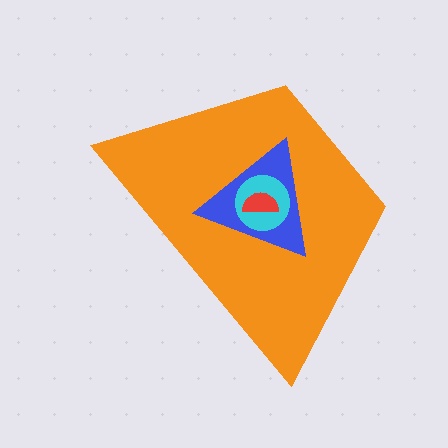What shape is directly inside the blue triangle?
The cyan circle.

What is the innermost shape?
The red semicircle.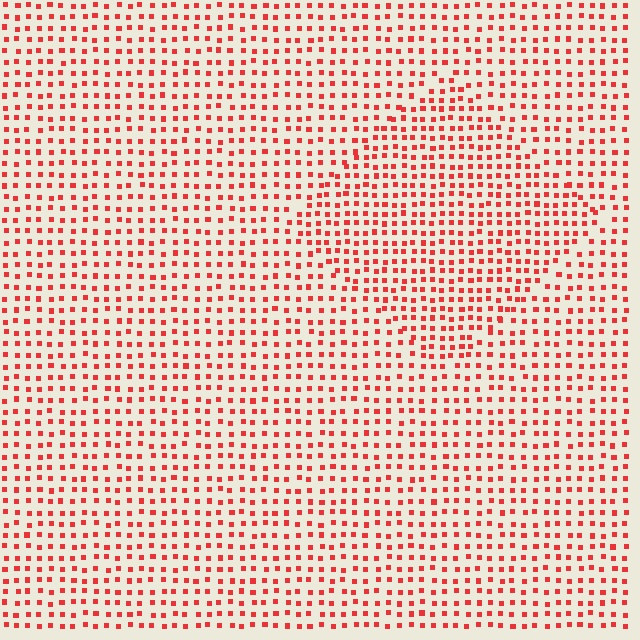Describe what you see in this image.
The image contains small red elements arranged at two different densities. A diamond-shaped region is visible where the elements are more densely packed than the surrounding area.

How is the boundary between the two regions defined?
The boundary is defined by a change in element density (approximately 1.4x ratio). All elements are the same color, size, and shape.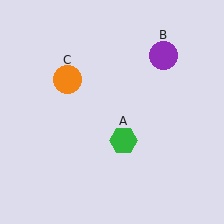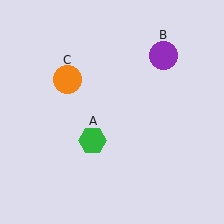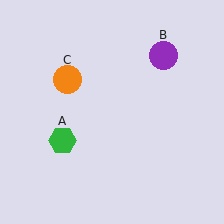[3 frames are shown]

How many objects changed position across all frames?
1 object changed position: green hexagon (object A).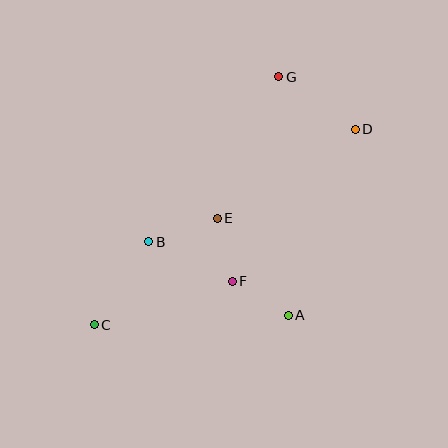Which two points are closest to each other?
Points E and F are closest to each other.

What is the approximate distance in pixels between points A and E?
The distance between A and E is approximately 121 pixels.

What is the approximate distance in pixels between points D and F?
The distance between D and F is approximately 195 pixels.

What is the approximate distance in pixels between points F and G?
The distance between F and G is approximately 209 pixels.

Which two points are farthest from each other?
Points C and D are farthest from each other.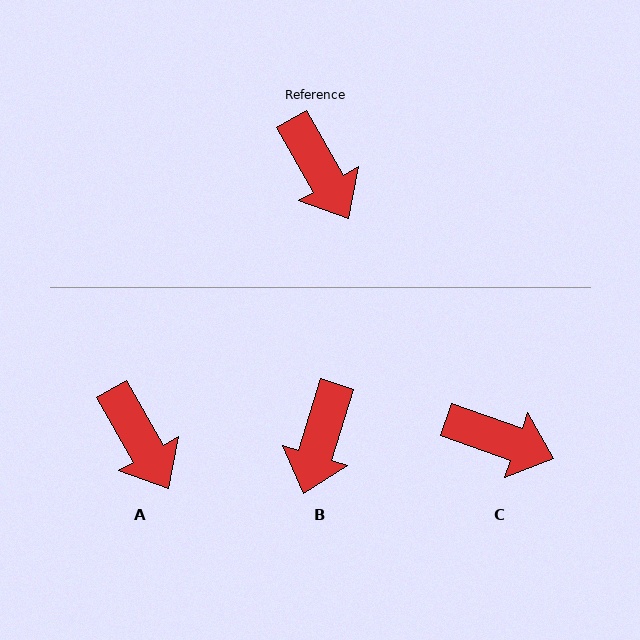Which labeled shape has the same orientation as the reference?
A.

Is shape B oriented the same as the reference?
No, it is off by about 47 degrees.